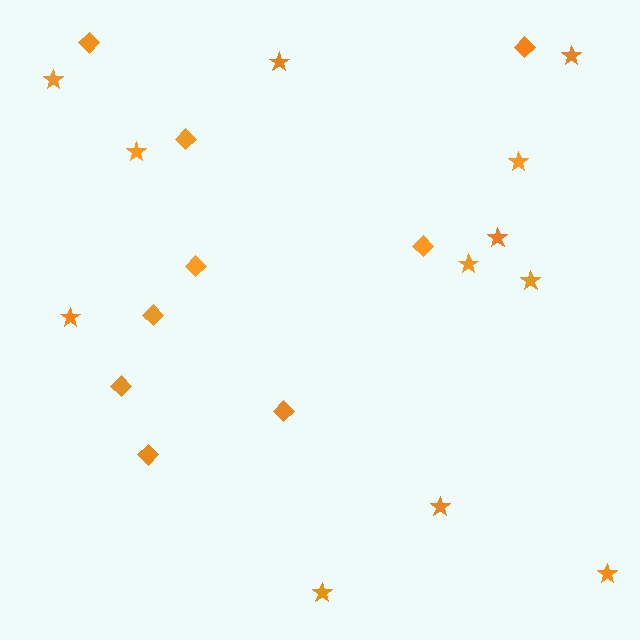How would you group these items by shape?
There are 2 groups: one group of diamonds (9) and one group of stars (12).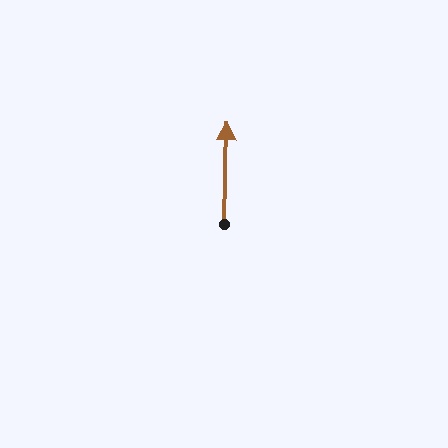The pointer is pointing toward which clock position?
Roughly 12 o'clock.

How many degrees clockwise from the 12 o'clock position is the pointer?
Approximately 2 degrees.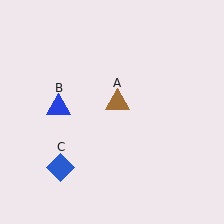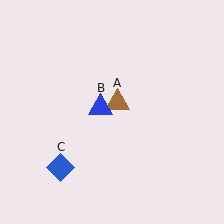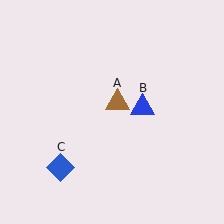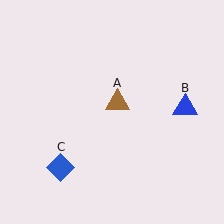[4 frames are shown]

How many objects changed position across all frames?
1 object changed position: blue triangle (object B).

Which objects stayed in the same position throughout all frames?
Brown triangle (object A) and blue diamond (object C) remained stationary.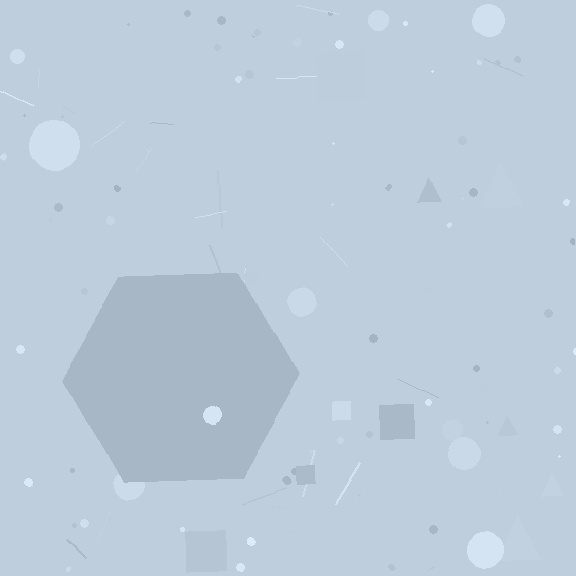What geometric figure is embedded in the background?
A hexagon is embedded in the background.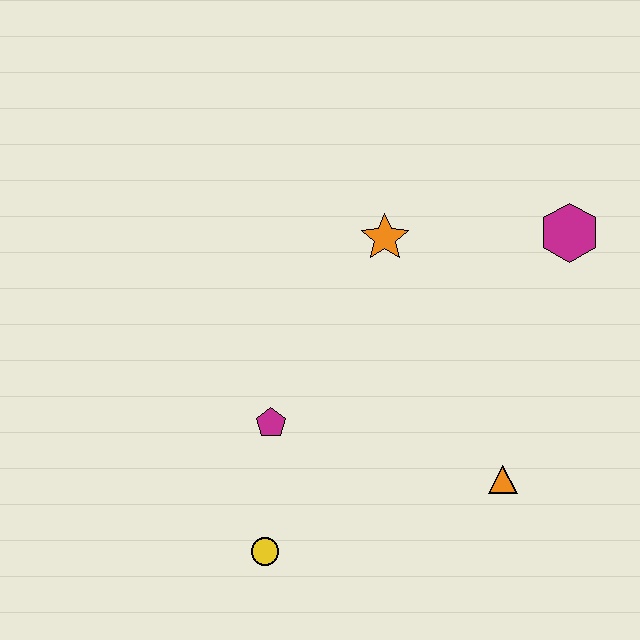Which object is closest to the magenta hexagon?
The orange star is closest to the magenta hexagon.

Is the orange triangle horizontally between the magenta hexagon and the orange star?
Yes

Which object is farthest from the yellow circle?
The magenta hexagon is farthest from the yellow circle.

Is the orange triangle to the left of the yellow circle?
No